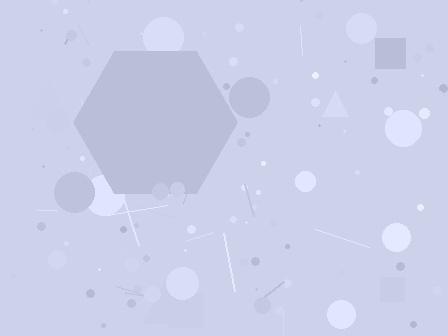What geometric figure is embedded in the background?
A hexagon is embedded in the background.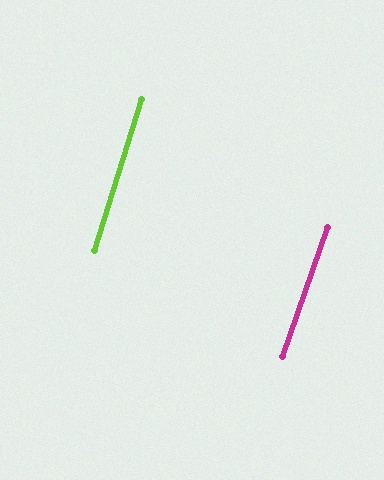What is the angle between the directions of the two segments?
Approximately 2 degrees.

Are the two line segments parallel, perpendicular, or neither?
Parallel — their directions differ by only 1.9°.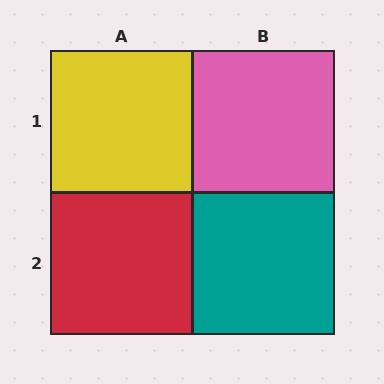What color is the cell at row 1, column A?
Yellow.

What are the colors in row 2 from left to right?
Red, teal.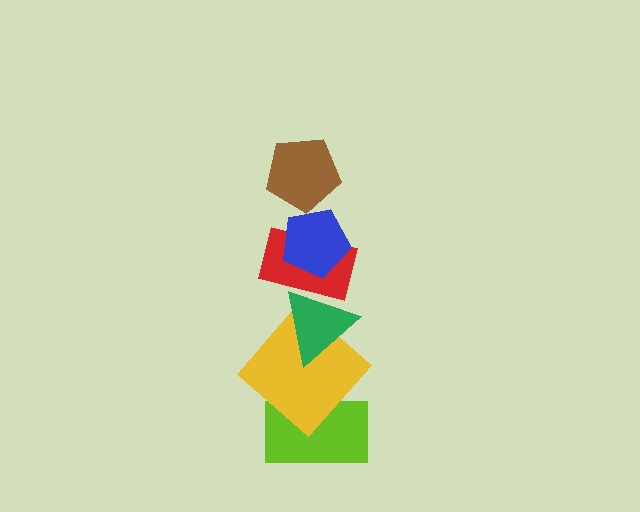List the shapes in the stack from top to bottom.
From top to bottom: the brown pentagon, the blue pentagon, the red rectangle, the green triangle, the yellow diamond, the lime rectangle.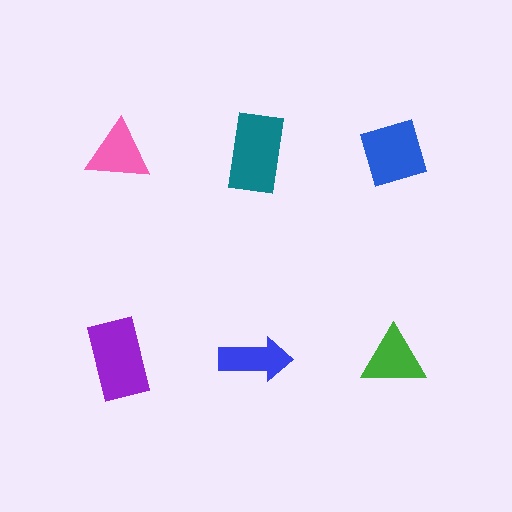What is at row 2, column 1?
A purple rectangle.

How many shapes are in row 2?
3 shapes.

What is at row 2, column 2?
A blue arrow.